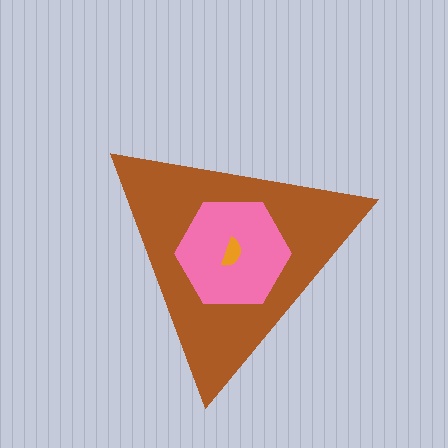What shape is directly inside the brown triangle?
The pink hexagon.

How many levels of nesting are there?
3.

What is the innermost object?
The orange semicircle.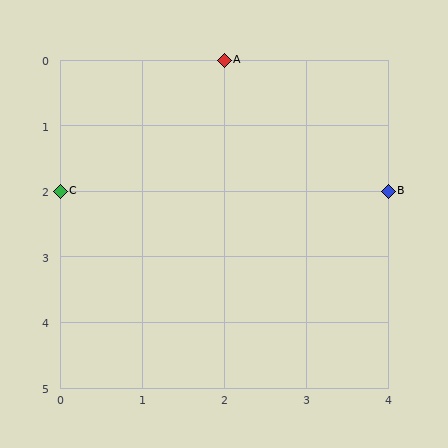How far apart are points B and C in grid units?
Points B and C are 4 columns apart.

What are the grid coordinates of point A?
Point A is at grid coordinates (2, 0).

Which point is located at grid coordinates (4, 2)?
Point B is at (4, 2).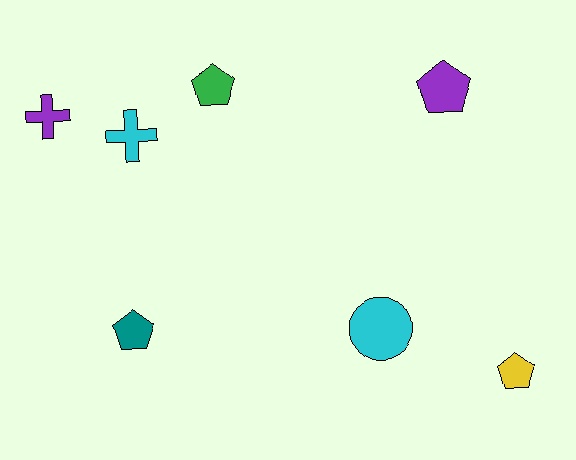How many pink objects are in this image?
There are no pink objects.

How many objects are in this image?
There are 7 objects.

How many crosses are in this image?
There are 2 crosses.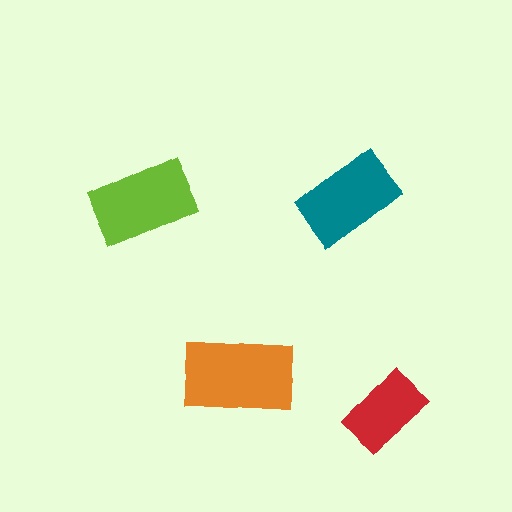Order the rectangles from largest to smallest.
the orange one, the lime one, the teal one, the red one.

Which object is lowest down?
The red rectangle is bottommost.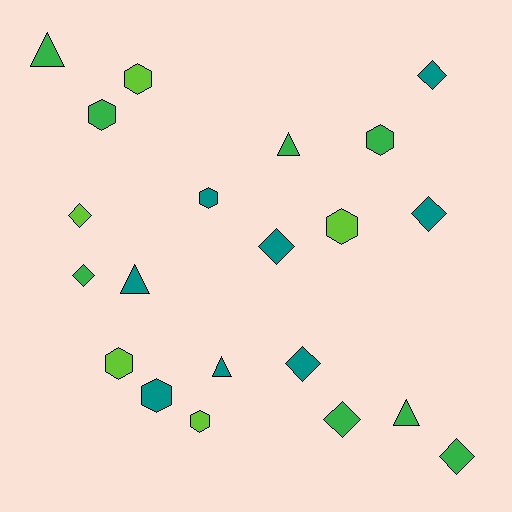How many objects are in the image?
There are 21 objects.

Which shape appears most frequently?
Diamond, with 8 objects.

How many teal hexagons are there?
There are 2 teal hexagons.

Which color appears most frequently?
Teal, with 8 objects.